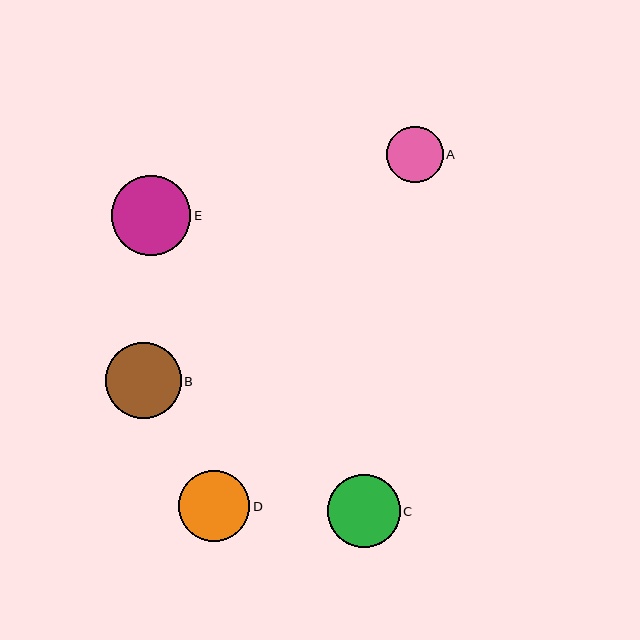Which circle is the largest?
Circle E is the largest with a size of approximately 80 pixels.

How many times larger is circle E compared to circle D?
Circle E is approximately 1.1 times the size of circle D.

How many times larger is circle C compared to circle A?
Circle C is approximately 1.3 times the size of circle A.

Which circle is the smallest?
Circle A is the smallest with a size of approximately 56 pixels.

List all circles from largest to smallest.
From largest to smallest: E, B, C, D, A.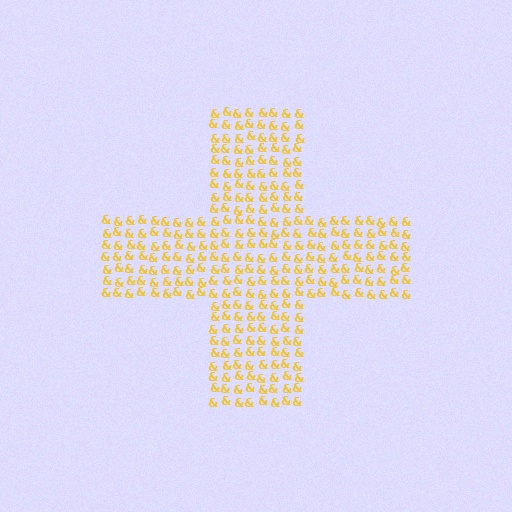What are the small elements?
The small elements are ampersands.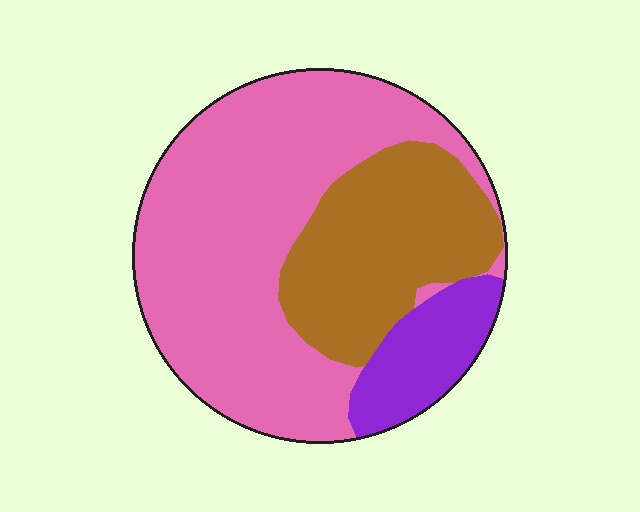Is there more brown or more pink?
Pink.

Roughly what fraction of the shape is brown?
Brown takes up about one quarter (1/4) of the shape.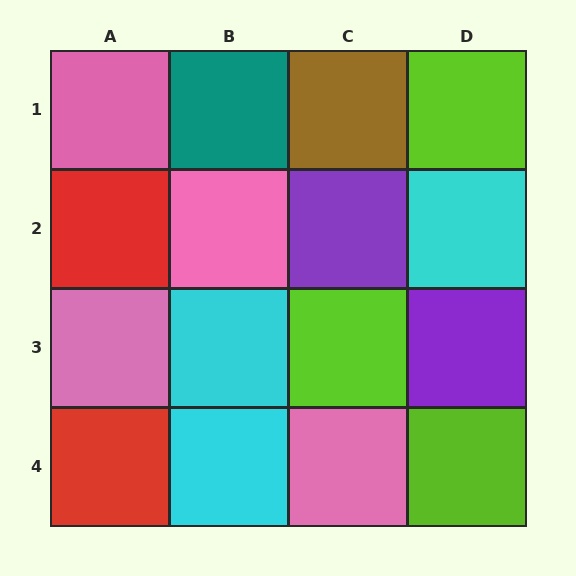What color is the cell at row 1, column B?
Teal.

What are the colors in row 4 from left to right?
Red, cyan, pink, lime.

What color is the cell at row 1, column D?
Lime.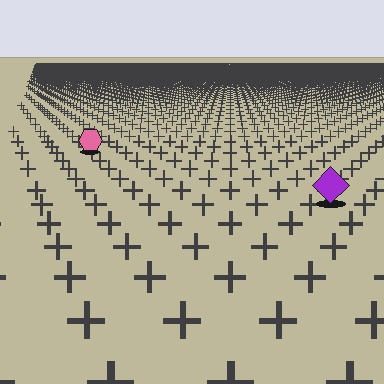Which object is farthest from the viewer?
The pink hexagon is farthest from the viewer. It appears smaller and the ground texture around it is denser.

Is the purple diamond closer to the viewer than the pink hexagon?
Yes. The purple diamond is closer — you can tell from the texture gradient: the ground texture is coarser near it.